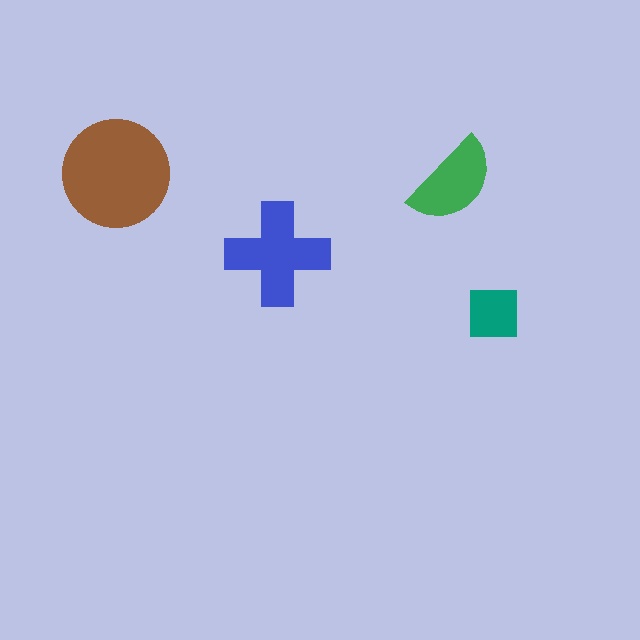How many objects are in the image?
There are 4 objects in the image.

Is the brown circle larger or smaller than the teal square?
Larger.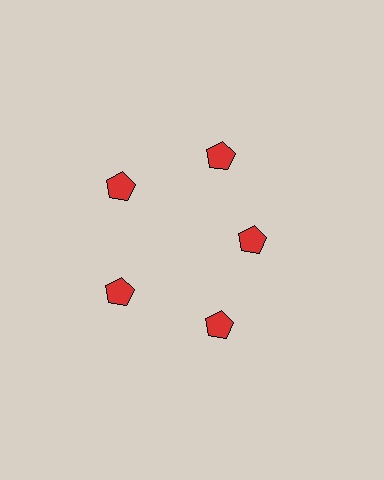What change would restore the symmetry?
The symmetry would be restored by moving it outward, back onto the ring so that all 5 pentagons sit at equal angles and equal distance from the center.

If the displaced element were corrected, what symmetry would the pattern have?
It would have 5-fold rotational symmetry — the pattern would map onto itself every 72 degrees.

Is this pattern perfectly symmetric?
No. The 5 red pentagons are arranged in a ring, but one element near the 3 o'clock position is pulled inward toward the center, breaking the 5-fold rotational symmetry.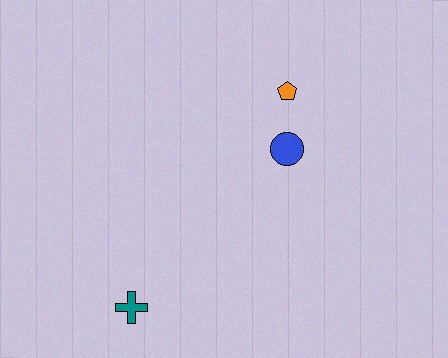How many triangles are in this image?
There are no triangles.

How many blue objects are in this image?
There is 1 blue object.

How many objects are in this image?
There are 3 objects.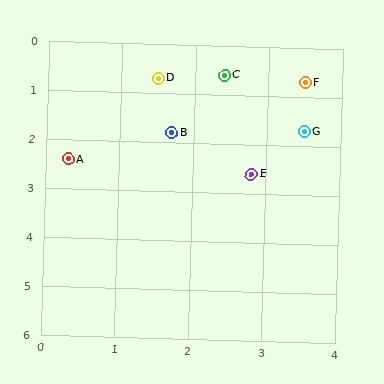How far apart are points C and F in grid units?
Points C and F are about 1.1 grid units apart.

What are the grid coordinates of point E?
Point E is at approximately (2.8, 2.6).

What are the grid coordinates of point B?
Point B is at approximately (1.7, 1.8).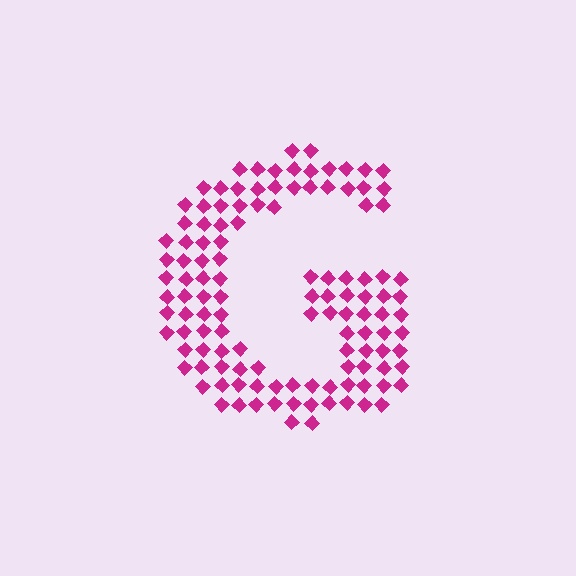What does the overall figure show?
The overall figure shows the letter G.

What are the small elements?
The small elements are diamonds.